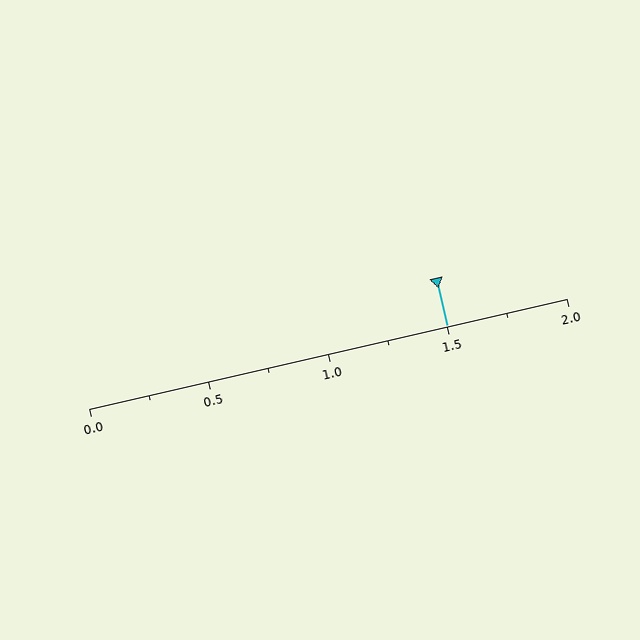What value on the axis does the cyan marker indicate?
The marker indicates approximately 1.5.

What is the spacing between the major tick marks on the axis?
The major ticks are spaced 0.5 apart.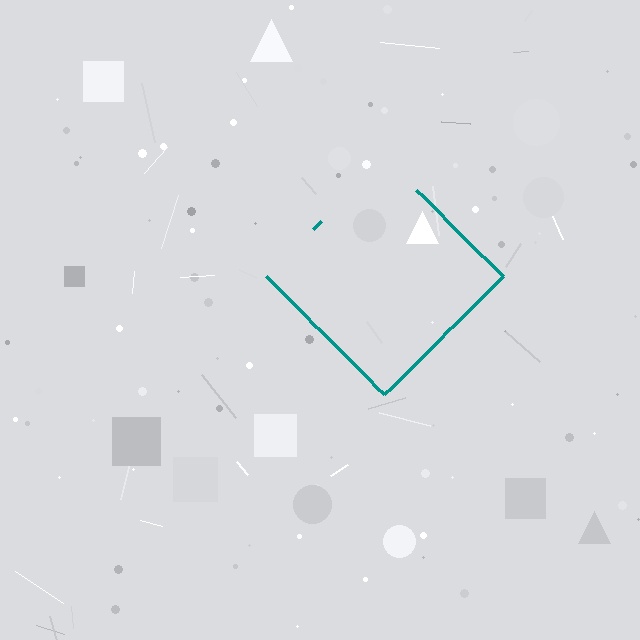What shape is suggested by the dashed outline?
The dashed outline suggests a diamond.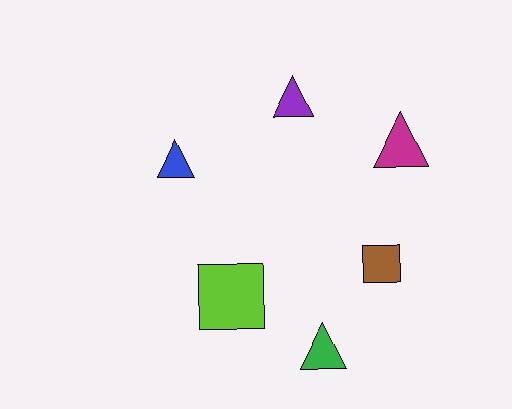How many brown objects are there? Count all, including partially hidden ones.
There is 1 brown object.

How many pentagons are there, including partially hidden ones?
There are no pentagons.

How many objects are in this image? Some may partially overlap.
There are 6 objects.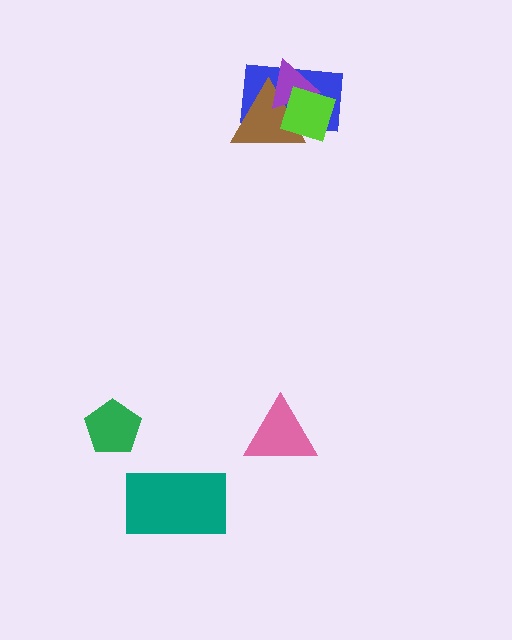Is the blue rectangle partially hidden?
Yes, it is partially covered by another shape.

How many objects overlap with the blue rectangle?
3 objects overlap with the blue rectangle.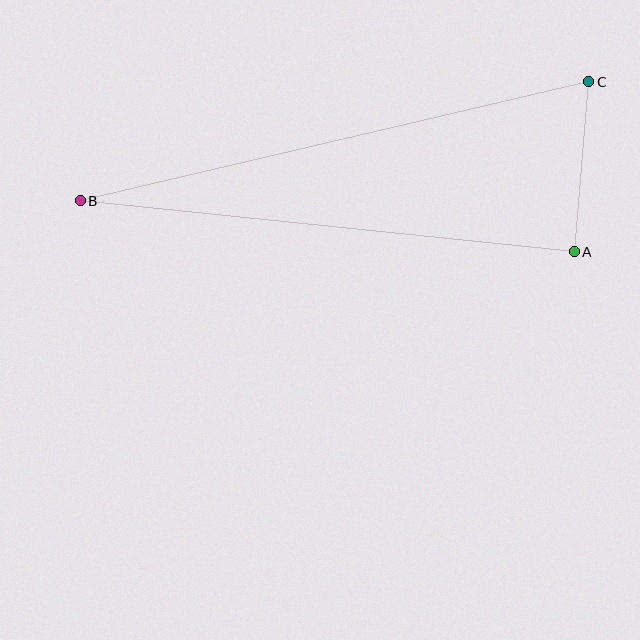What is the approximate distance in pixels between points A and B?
The distance between A and B is approximately 497 pixels.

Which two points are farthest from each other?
Points B and C are farthest from each other.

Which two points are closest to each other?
Points A and C are closest to each other.